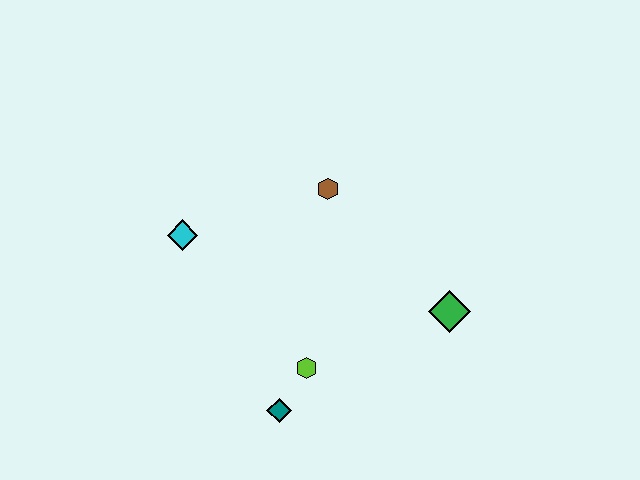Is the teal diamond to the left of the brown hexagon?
Yes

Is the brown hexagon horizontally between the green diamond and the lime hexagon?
Yes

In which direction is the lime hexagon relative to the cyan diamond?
The lime hexagon is below the cyan diamond.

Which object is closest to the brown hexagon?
The cyan diamond is closest to the brown hexagon.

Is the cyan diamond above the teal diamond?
Yes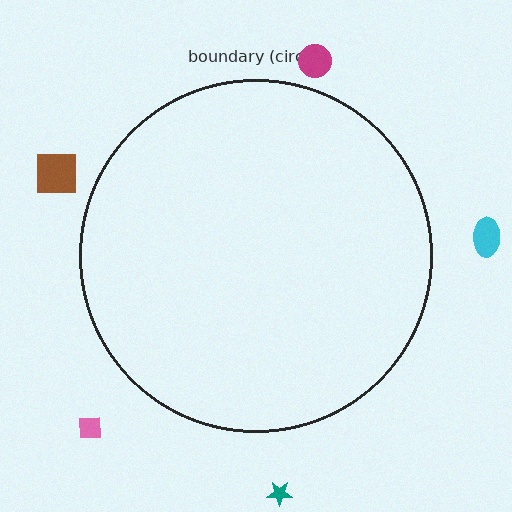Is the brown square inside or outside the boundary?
Outside.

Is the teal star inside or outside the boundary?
Outside.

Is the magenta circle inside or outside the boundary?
Outside.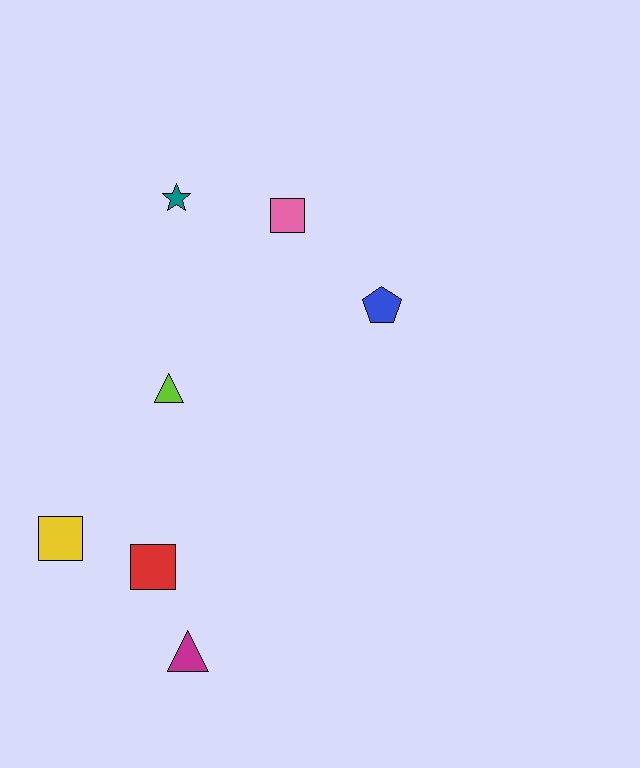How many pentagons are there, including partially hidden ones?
There is 1 pentagon.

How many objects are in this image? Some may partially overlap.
There are 7 objects.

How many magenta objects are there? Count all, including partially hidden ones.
There is 1 magenta object.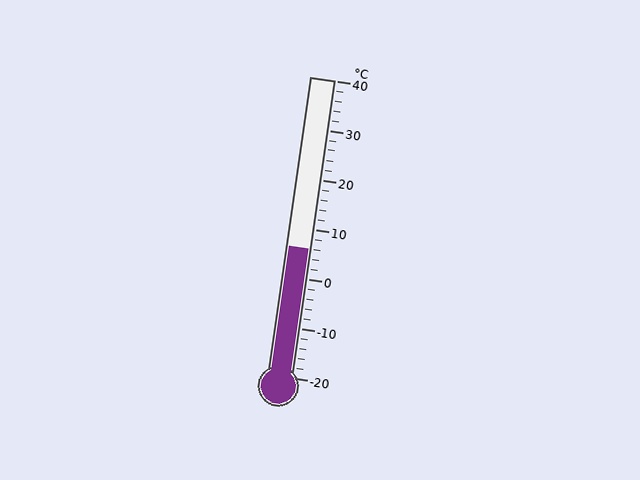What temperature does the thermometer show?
The thermometer shows approximately 6°C.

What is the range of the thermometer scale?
The thermometer scale ranges from -20°C to 40°C.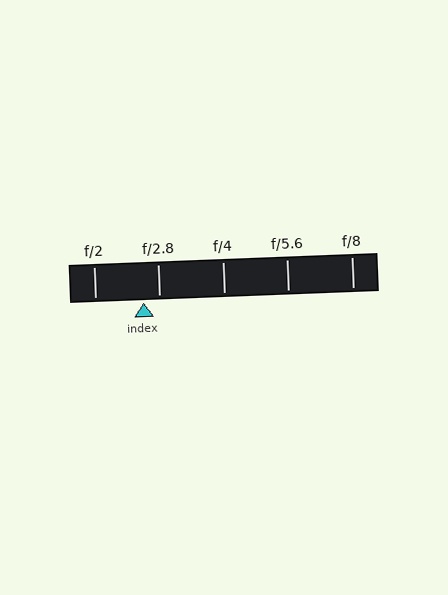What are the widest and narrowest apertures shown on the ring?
The widest aperture shown is f/2 and the narrowest is f/8.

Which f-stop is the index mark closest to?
The index mark is closest to f/2.8.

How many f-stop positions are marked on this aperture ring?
There are 5 f-stop positions marked.